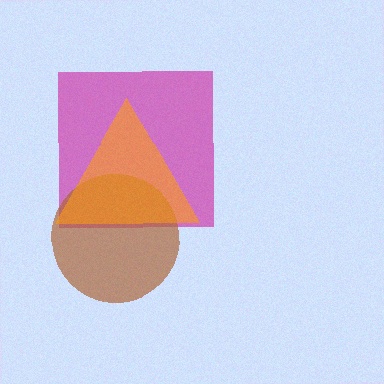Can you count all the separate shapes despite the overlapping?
Yes, there are 3 separate shapes.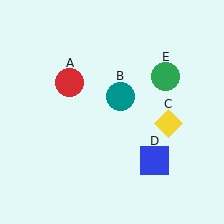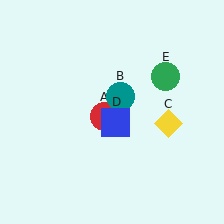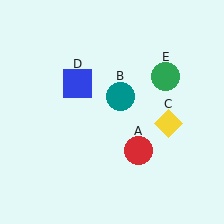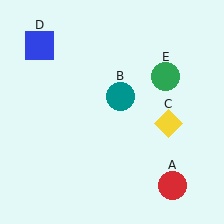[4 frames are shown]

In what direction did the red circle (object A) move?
The red circle (object A) moved down and to the right.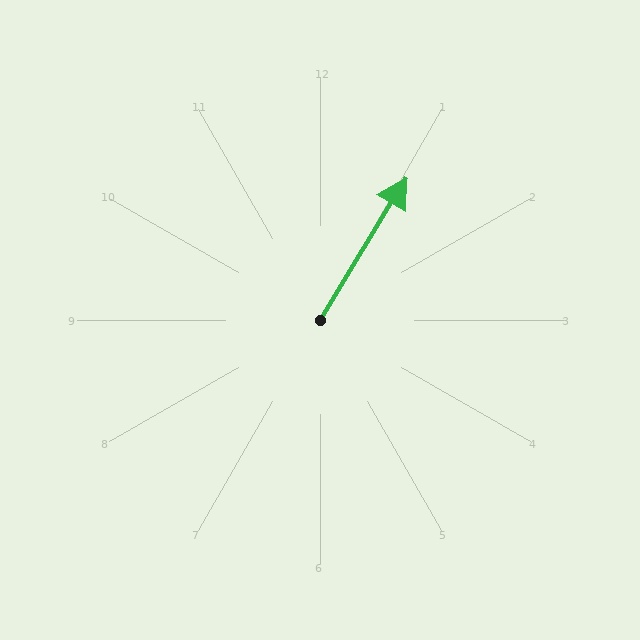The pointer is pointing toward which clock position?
Roughly 1 o'clock.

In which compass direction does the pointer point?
Northeast.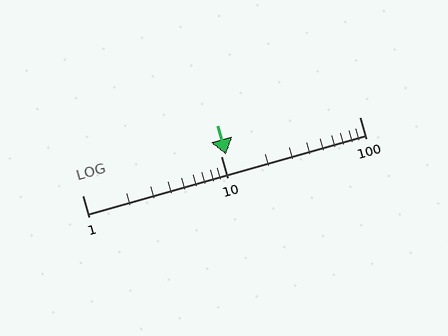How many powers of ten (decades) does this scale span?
The scale spans 2 decades, from 1 to 100.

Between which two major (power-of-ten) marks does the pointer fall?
The pointer is between 10 and 100.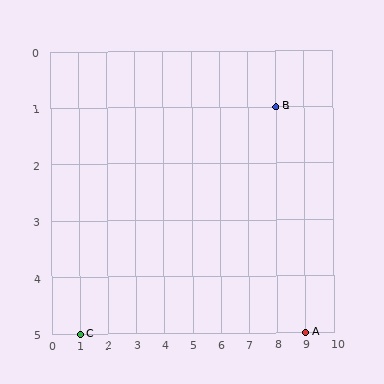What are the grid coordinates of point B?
Point B is at grid coordinates (8, 1).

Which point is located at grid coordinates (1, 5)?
Point C is at (1, 5).